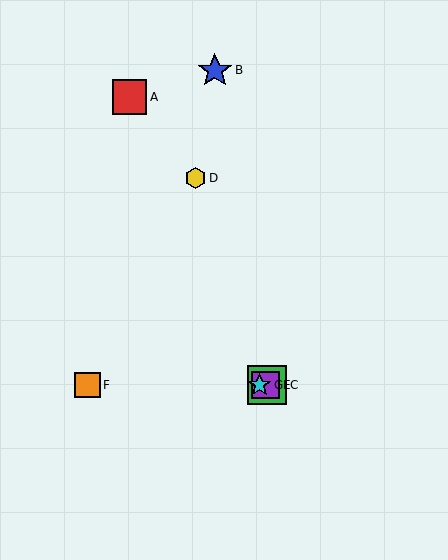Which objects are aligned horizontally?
Objects C, E, F, G are aligned horizontally.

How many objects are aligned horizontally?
4 objects (C, E, F, G) are aligned horizontally.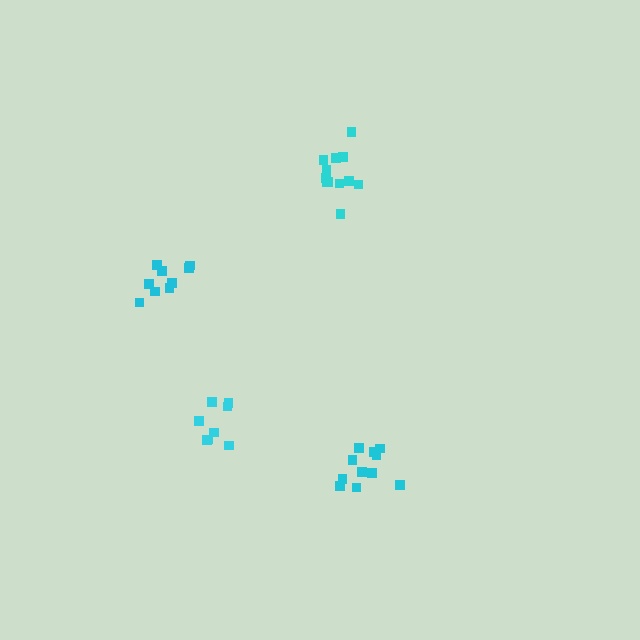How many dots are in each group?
Group 1: 8 dots, Group 2: 11 dots, Group 3: 12 dots, Group 4: 9 dots (40 total).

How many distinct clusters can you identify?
There are 4 distinct clusters.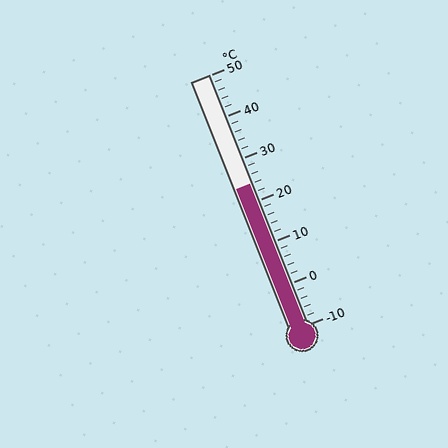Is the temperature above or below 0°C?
The temperature is above 0°C.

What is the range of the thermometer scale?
The thermometer scale ranges from -10°C to 50°C.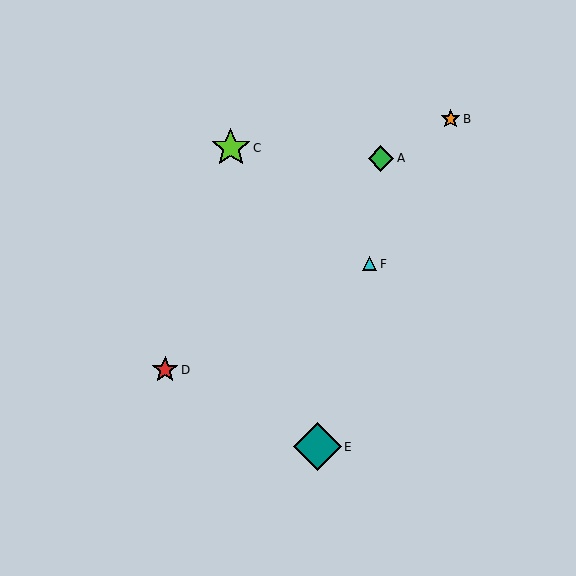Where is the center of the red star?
The center of the red star is at (165, 370).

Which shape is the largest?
The teal diamond (labeled E) is the largest.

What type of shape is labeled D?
Shape D is a red star.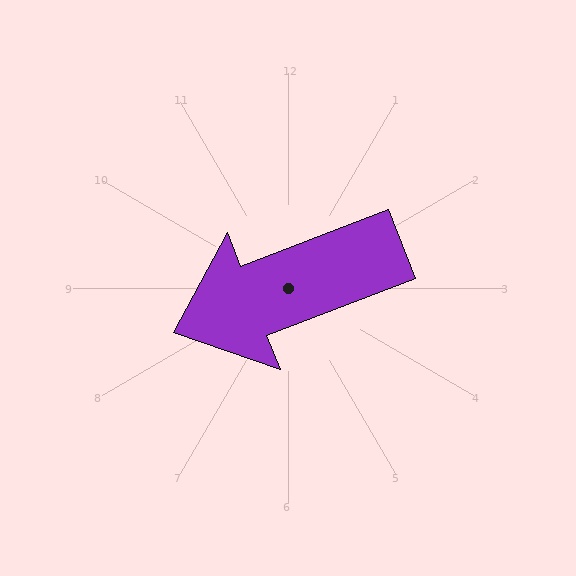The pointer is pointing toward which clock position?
Roughly 8 o'clock.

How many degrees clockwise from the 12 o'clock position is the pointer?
Approximately 249 degrees.